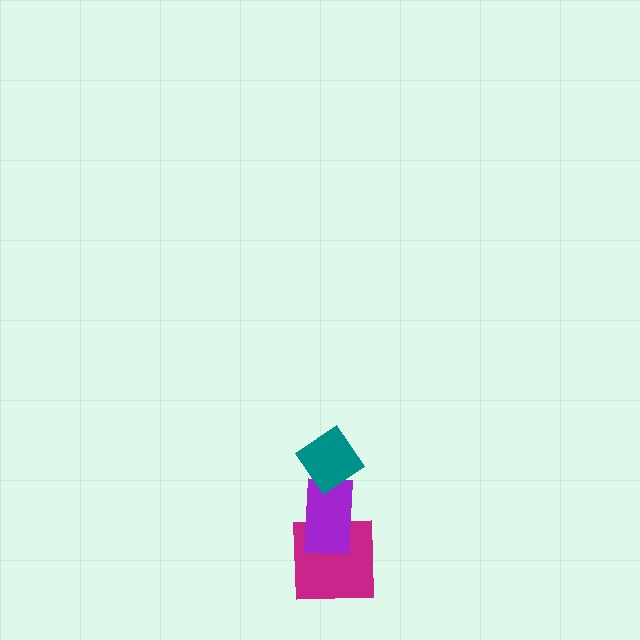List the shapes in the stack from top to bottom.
From top to bottom: the teal diamond, the purple rectangle, the magenta square.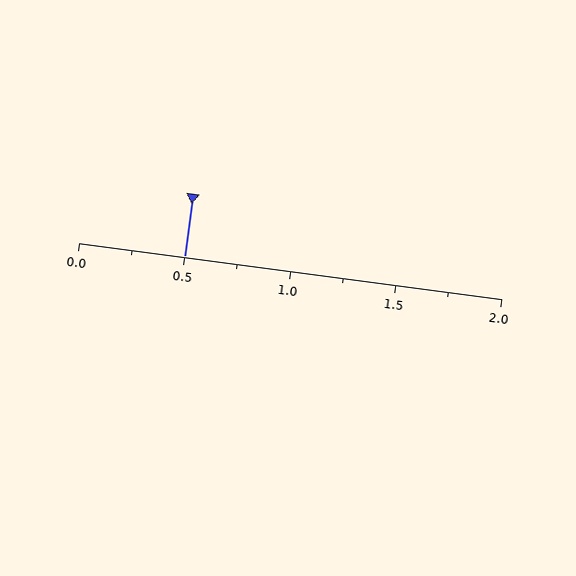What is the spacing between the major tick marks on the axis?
The major ticks are spaced 0.5 apart.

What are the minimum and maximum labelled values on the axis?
The axis runs from 0.0 to 2.0.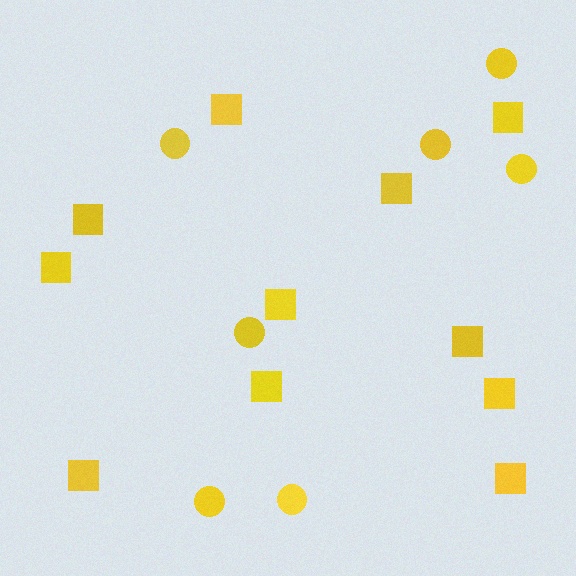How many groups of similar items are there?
There are 2 groups: one group of squares (11) and one group of circles (7).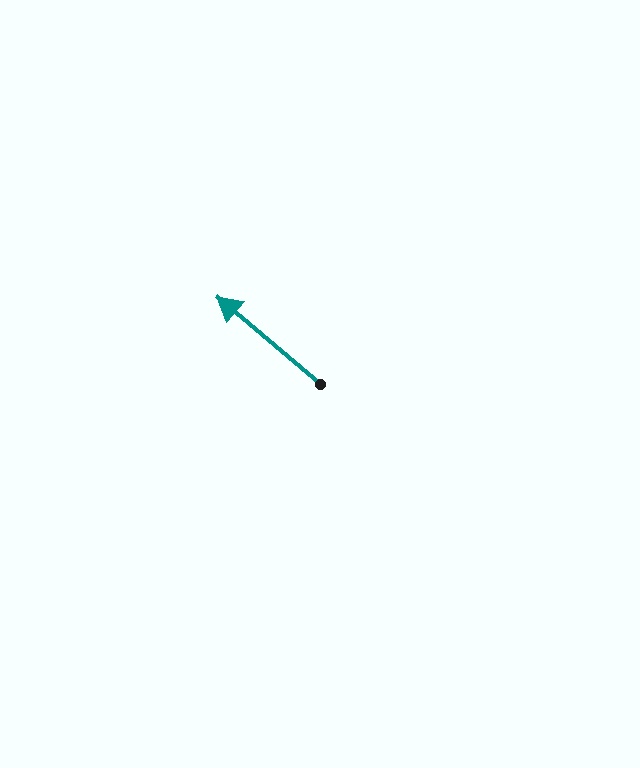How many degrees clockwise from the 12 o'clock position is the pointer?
Approximately 310 degrees.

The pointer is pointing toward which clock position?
Roughly 10 o'clock.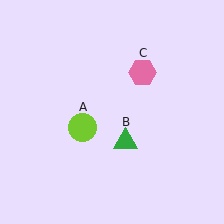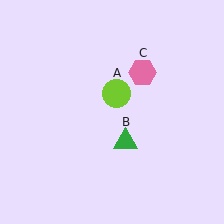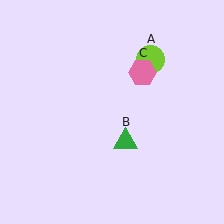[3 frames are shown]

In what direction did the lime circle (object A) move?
The lime circle (object A) moved up and to the right.